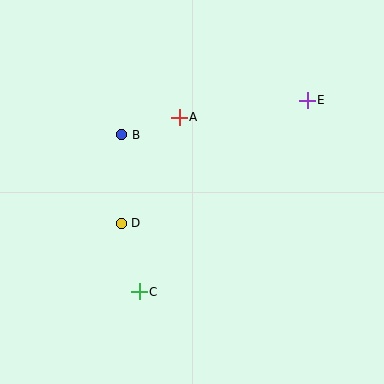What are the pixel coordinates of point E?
Point E is at (307, 100).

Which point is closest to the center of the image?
Point A at (179, 117) is closest to the center.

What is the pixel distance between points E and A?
The distance between E and A is 129 pixels.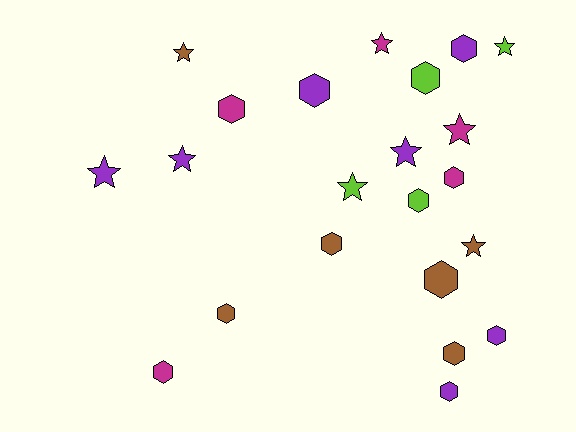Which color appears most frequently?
Purple, with 7 objects.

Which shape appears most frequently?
Hexagon, with 13 objects.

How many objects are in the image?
There are 22 objects.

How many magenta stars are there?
There are 2 magenta stars.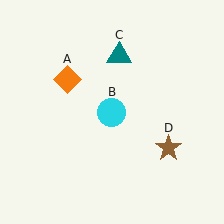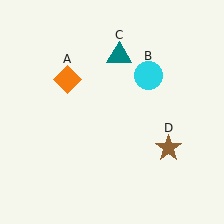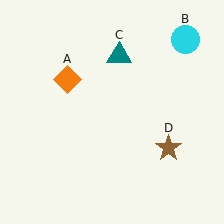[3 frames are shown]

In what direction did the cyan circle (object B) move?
The cyan circle (object B) moved up and to the right.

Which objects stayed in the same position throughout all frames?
Orange diamond (object A) and teal triangle (object C) and brown star (object D) remained stationary.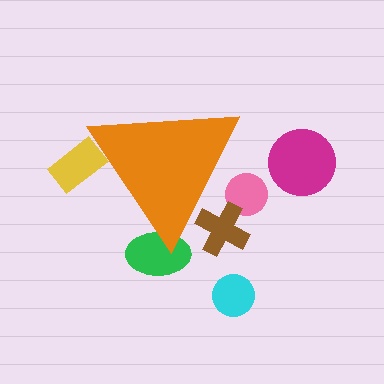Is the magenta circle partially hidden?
No, the magenta circle is fully visible.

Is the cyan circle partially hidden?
No, the cyan circle is fully visible.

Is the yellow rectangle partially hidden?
Yes, the yellow rectangle is partially hidden behind the orange triangle.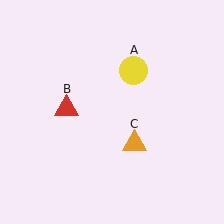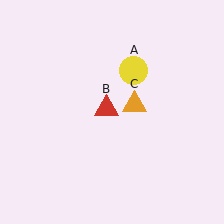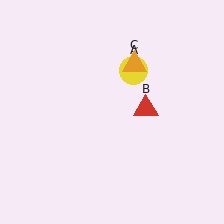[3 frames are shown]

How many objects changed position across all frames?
2 objects changed position: red triangle (object B), orange triangle (object C).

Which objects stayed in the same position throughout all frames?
Yellow circle (object A) remained stationary.